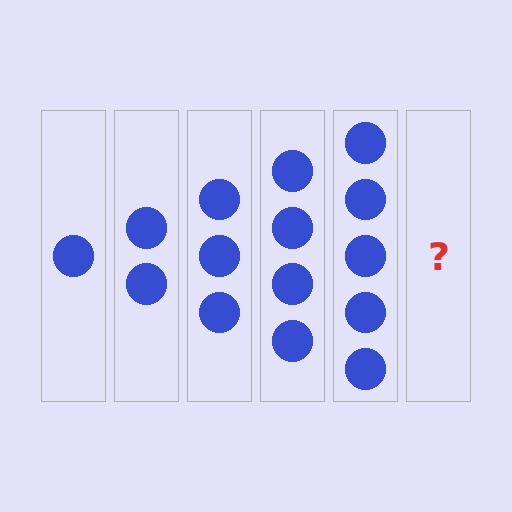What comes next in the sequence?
The next element should be 6 circles.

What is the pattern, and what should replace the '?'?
The pattern is that each step adds one more circle. The '?' should be 6 circles.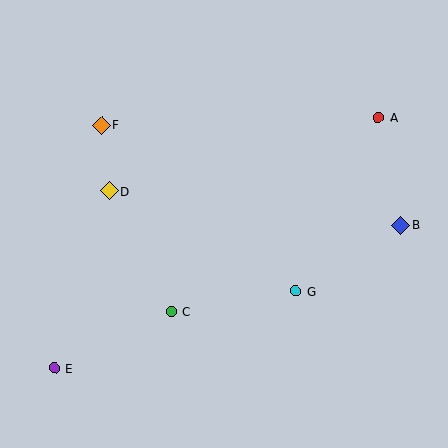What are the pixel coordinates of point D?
Point D is at (109, 191).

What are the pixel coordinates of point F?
Point F is at (102, 125).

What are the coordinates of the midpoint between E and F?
The midpoint between E and F is at (78, 247).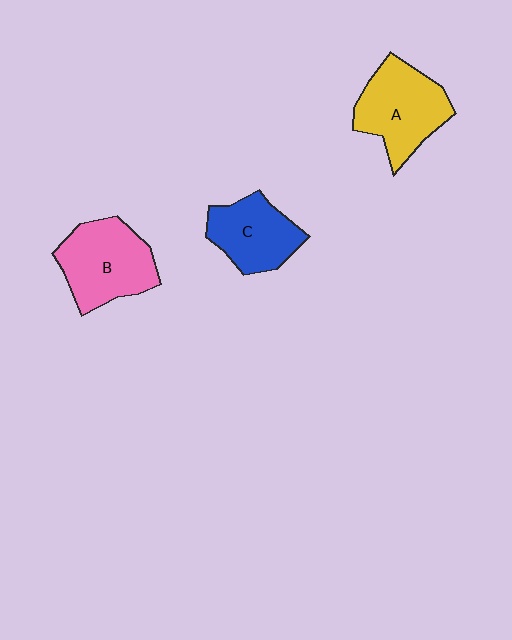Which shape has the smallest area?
Shape C (blue).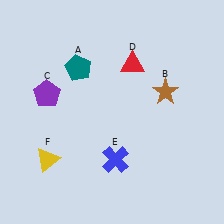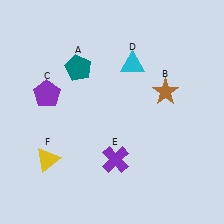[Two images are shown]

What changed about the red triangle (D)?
In Image 1, D is red. In Image 2, it changed to cyan.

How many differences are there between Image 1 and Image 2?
There are 2 differences between the two images.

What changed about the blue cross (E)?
In Image 1, E is blue. In Image 2, it changed to purple.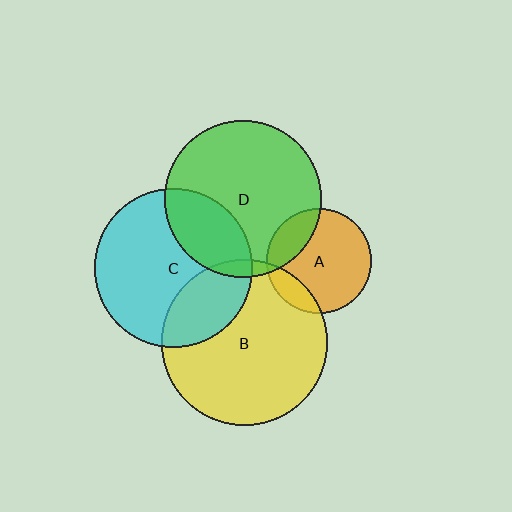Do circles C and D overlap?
Yes.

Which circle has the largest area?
Circle B (yellow).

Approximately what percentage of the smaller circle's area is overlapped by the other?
Approximately 25%.